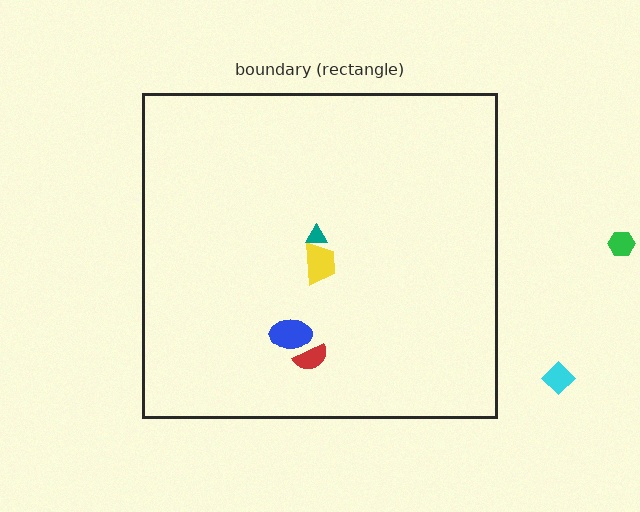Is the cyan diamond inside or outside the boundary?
Outside.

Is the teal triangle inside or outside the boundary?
Inside.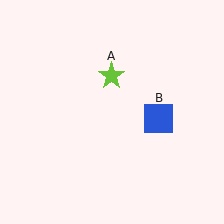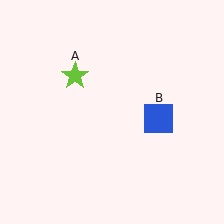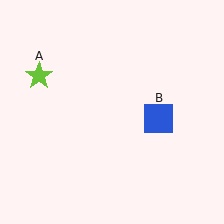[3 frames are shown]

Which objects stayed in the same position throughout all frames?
Blue square (object B) remained stationary.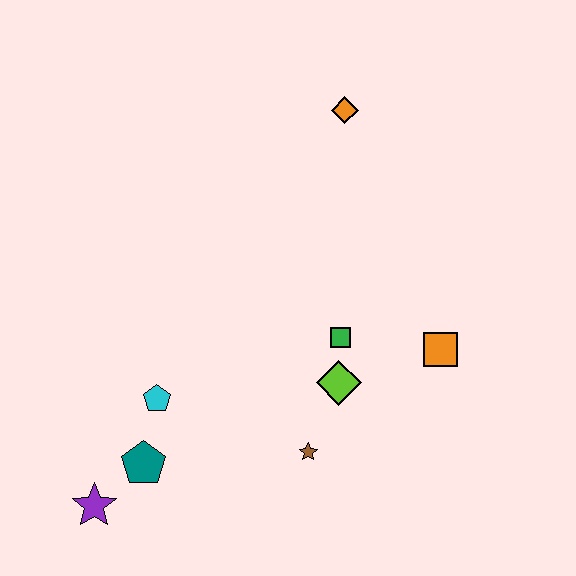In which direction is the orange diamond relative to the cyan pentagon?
The orange diamond is above the cyan pentagon.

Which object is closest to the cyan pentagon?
The teal pentagon is closest to the cyan pentagon.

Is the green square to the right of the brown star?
Yes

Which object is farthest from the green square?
The purple star is farthest from the green square.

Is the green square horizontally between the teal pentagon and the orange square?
Yes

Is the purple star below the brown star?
Yes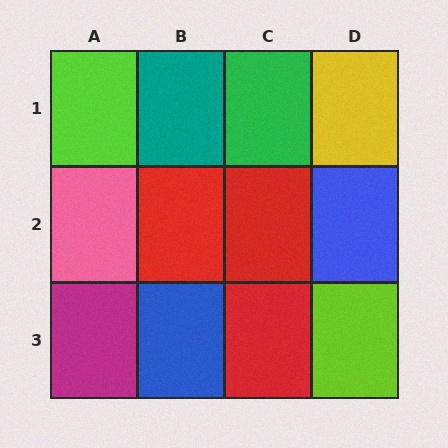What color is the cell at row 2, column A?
Pink.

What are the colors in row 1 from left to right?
Lime, teal, green, yellow.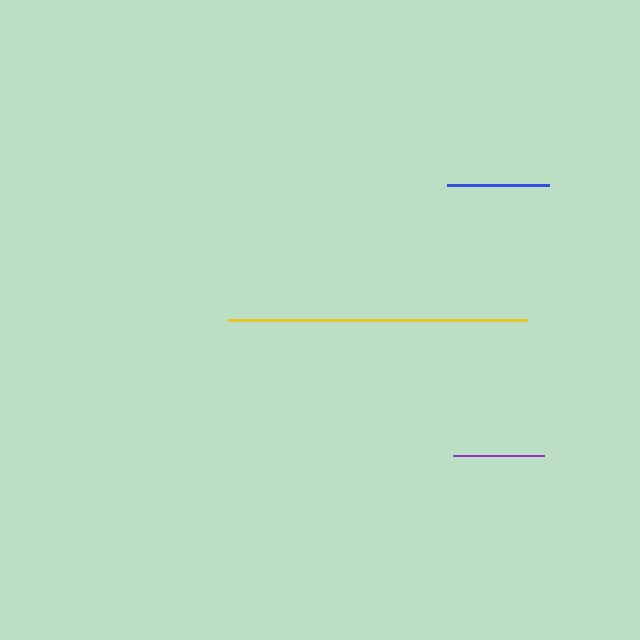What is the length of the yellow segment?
The yellow segment is approximately 299 pixels long.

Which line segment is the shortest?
The purple line is the shortest at approximately 91 pixels.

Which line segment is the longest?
The yellow line is the longest at approximately 299 pixels.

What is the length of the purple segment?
The purple segment is approximately 91 pixels long.